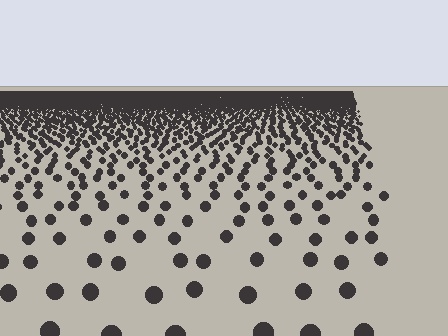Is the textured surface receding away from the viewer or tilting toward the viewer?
The surface is receding away from the viewer. Texture elements get smaller and denser toward the top.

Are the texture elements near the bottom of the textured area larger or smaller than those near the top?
Larger. Near the bottom, elements are closer to the viewer and appear at a bigger on-screen size.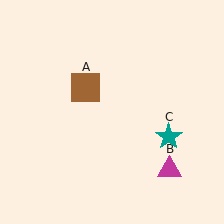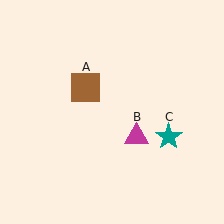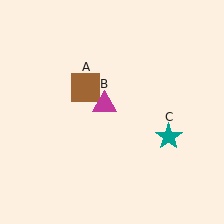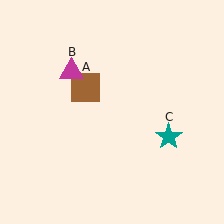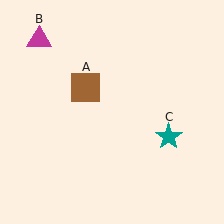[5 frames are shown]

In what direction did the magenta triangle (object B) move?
The magenta triangle (object B) moved up and to the left.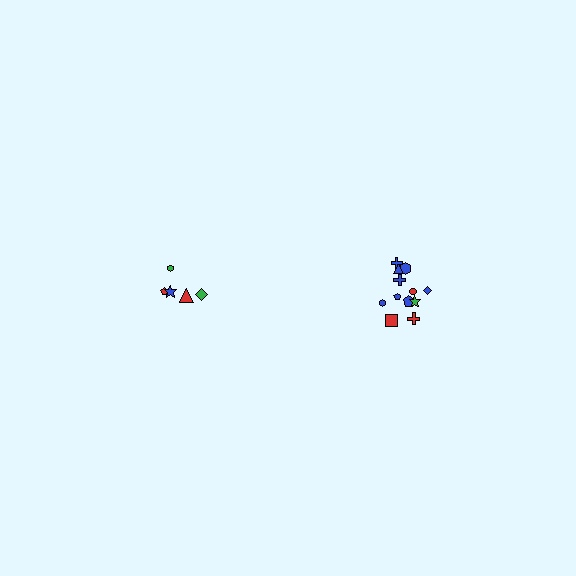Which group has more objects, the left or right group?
The right group.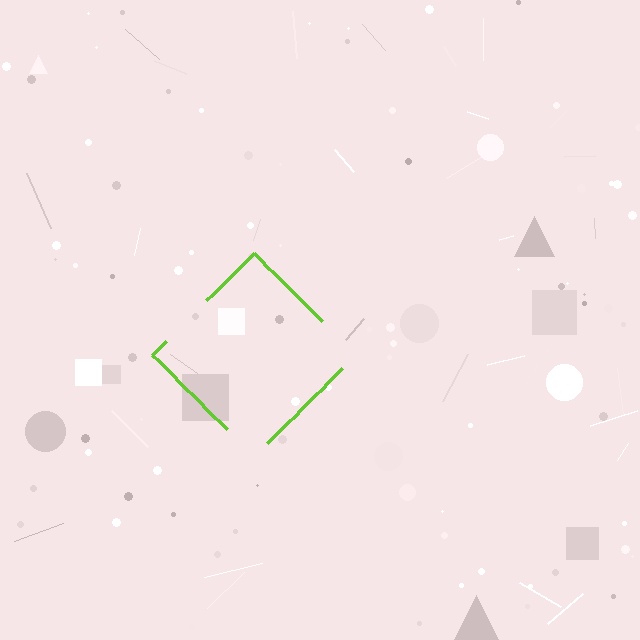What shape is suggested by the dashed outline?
The dashed outline suggests a diamond.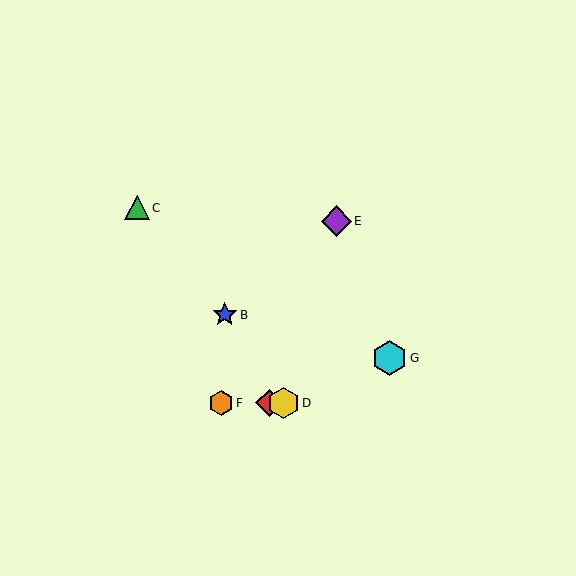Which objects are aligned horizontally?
Objects A, D, F are aligned horizontally.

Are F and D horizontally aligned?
Yes, both are at y≈403.